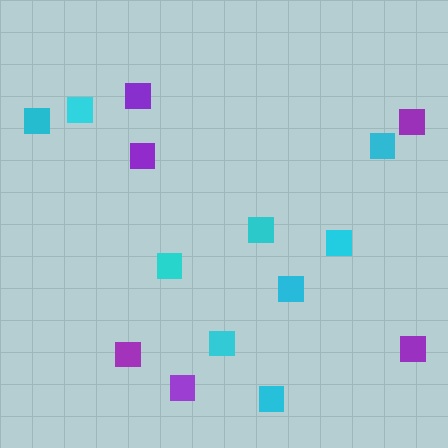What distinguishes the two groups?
There are 2 groups: one group of cyan squares (9) and one group of purple squares (6).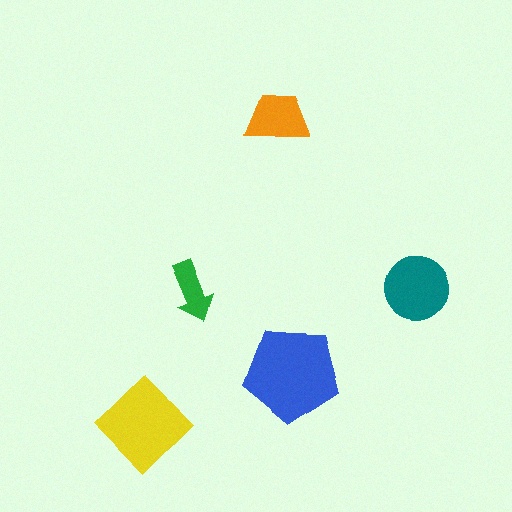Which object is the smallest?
The green arrow.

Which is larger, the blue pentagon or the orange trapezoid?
The blue pentagon.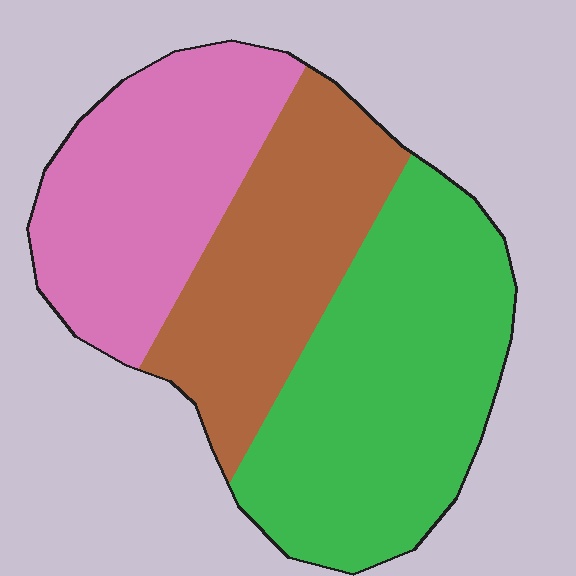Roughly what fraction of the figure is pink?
Pink takes up about one third (1/3) of the figure.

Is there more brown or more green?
Green.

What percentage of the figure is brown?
Brown takes up about one quarter (1/4) of the figure.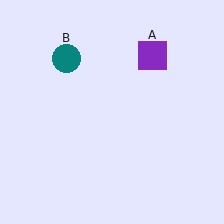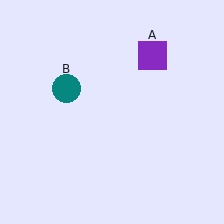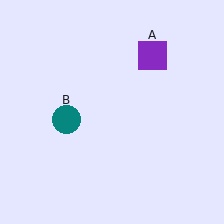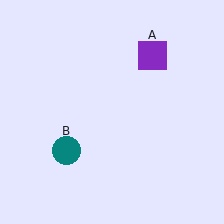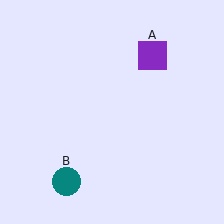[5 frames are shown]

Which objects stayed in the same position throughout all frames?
Purple square (object A) remained stationary.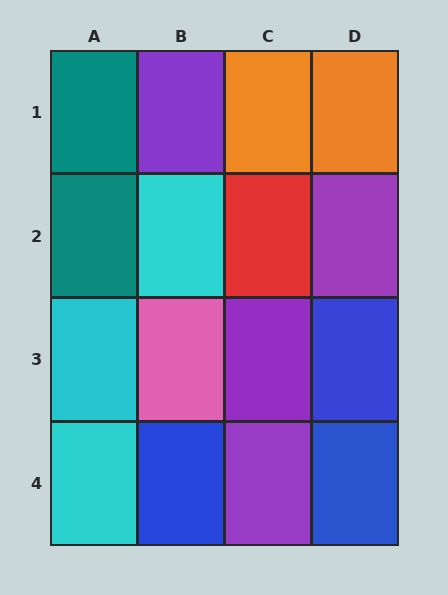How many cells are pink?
1 cell is pink.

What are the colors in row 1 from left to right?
Teal, purple, orange, orange.